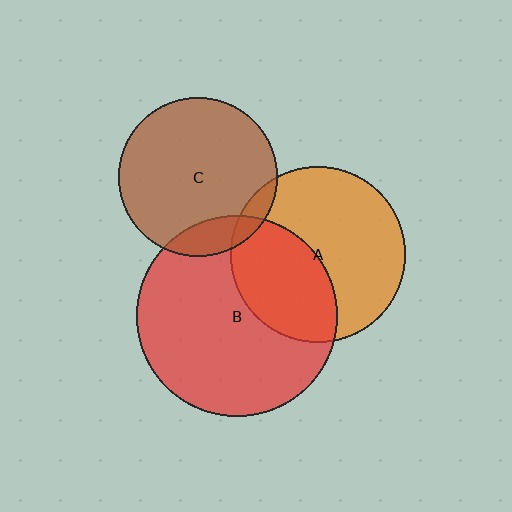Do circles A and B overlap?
Yes.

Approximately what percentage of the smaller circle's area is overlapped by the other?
Approximately 40%.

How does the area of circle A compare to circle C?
Approximately 1.2 times.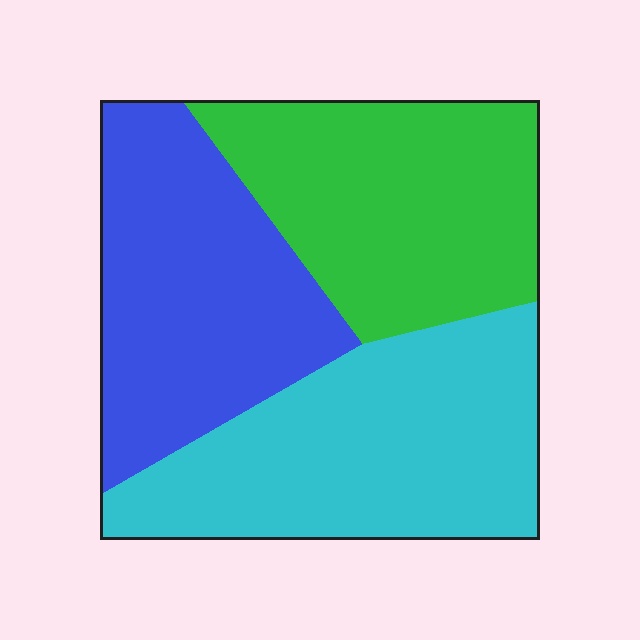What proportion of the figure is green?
Green takes up about one third (1/3) of the figure.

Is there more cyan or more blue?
Cyan.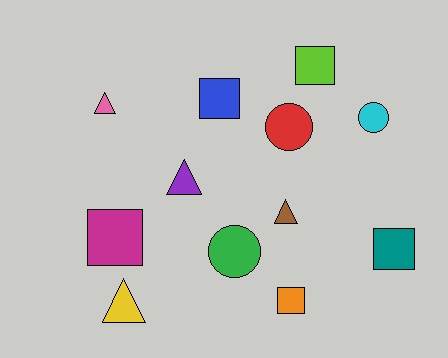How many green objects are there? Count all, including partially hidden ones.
There is 1 green object.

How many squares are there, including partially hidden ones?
There are 5 squares.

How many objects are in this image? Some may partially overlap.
There are 12 objects.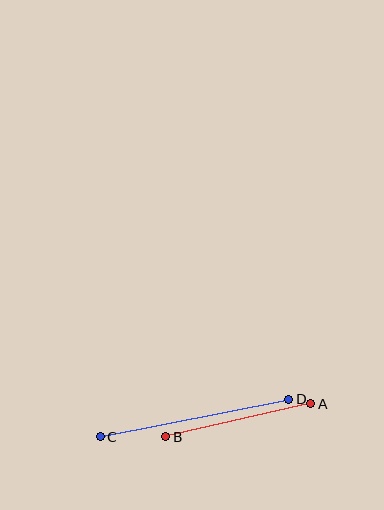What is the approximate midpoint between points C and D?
The midpoint is at approximately (194, 418) pixels.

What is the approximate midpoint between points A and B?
The midpoint is at approximately (238, 420) pixels.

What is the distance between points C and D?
The distance is approximately 192 pixels.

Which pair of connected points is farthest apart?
Points C and D are farthest apart.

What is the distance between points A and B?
The distance is approximately 149 pixels.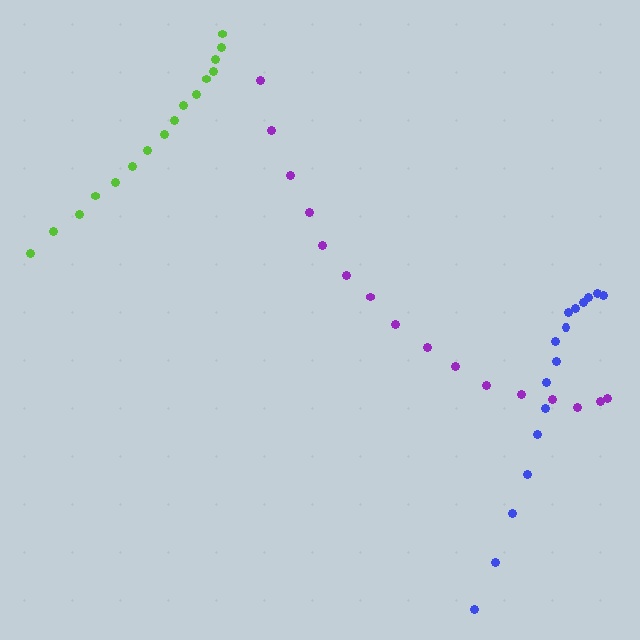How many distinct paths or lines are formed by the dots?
There are 3 distinct paths.